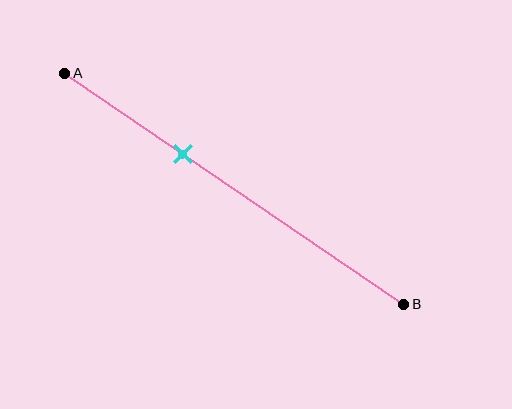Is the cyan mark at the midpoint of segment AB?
No, the mark is at about 35% from A, not at the 50% midpoint.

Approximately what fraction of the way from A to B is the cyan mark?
The cyan mark is approximately 35% of the way from A to B.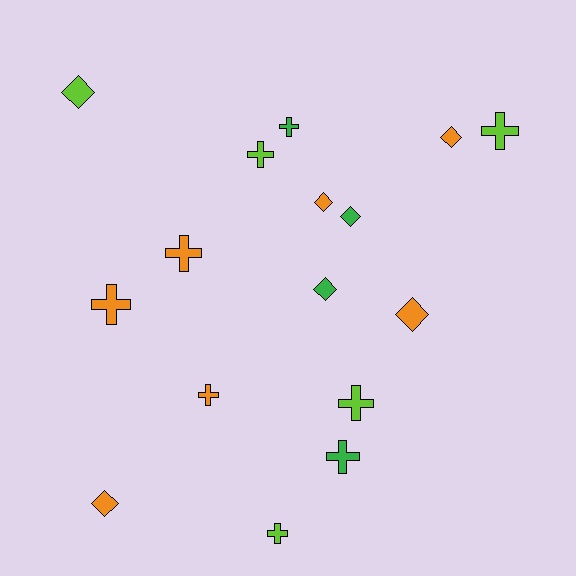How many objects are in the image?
There are 16 objects.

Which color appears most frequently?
Orange, with 7 objects.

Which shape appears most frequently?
Cross, with 9 objects.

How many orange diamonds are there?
There are 4 orange diamonds.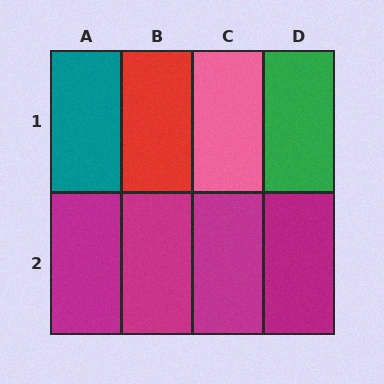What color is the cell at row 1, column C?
Pink.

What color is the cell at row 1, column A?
Teal.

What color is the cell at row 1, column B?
Red.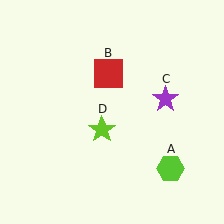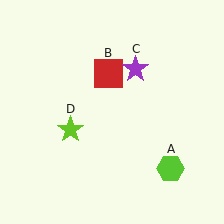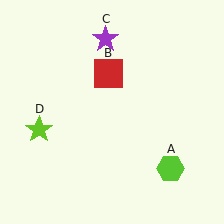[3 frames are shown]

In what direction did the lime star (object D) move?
The lime star (object D) moved left.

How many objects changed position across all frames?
2 objects changed position: purple star (object C), lime star (object D).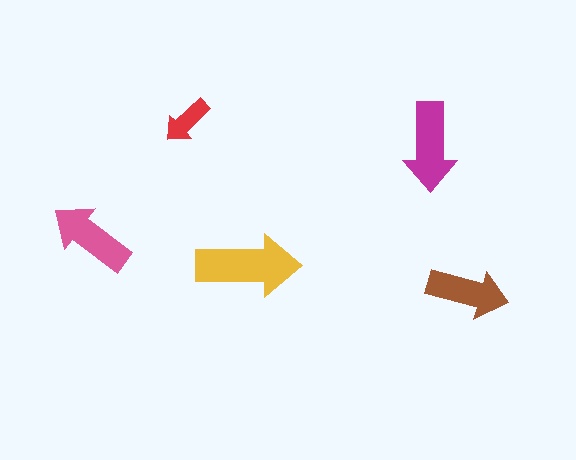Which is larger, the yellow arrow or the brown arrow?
The yellow one.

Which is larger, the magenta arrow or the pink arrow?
The magenta one.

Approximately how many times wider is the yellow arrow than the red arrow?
About 2 times wider.